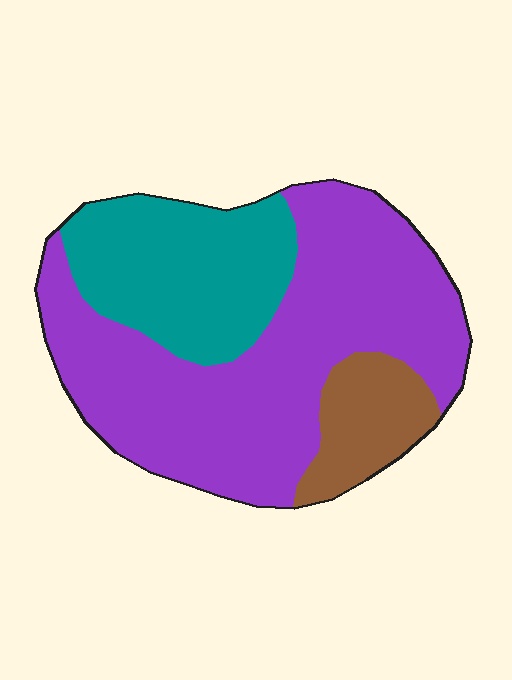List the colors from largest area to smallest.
From largest to smallest: purple, teal, brown.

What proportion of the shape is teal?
Teal covers 28% of the shape.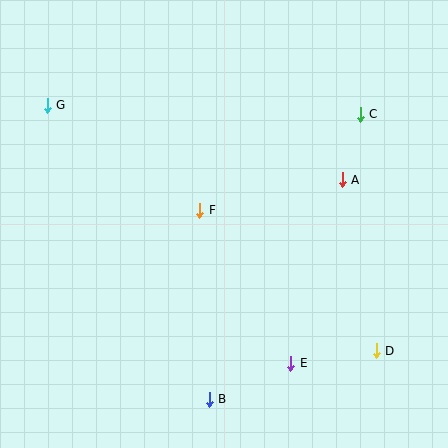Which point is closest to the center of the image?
Point F at (200, 210) is closest to the center.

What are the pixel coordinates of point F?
Point F is at (200, 210).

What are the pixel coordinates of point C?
Point C is at (360, 114).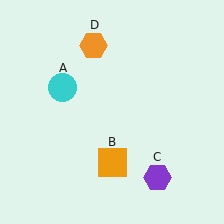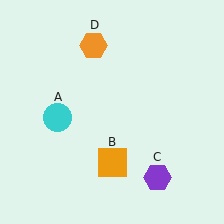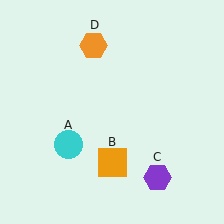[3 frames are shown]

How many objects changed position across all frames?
1 object changed position: cyan circle (object A).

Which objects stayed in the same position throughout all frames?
Orange square (object B) and purple hexagon (object C) and orange hexagon (object D) remained stationary.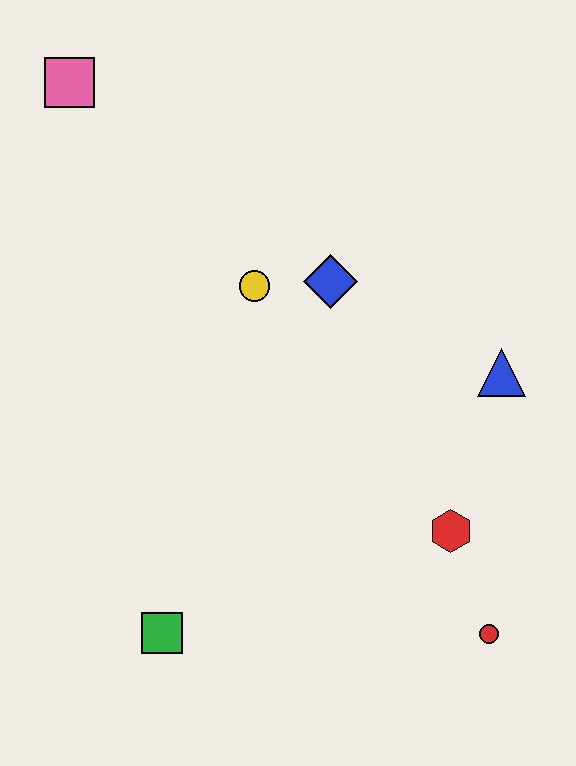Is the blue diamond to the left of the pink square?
No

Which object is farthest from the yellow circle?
The red circle is farthest from the yellow circle.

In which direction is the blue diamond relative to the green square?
The blue diamond is above the green square.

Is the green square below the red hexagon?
Yes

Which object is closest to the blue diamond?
The yellow circle is closest to the blue diamond.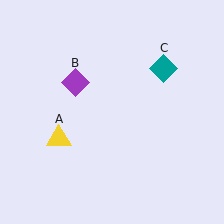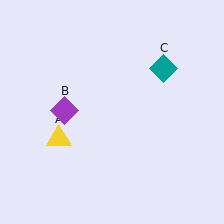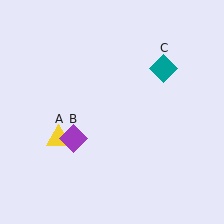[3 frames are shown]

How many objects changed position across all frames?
1 object changed position: purple diamond (object B).